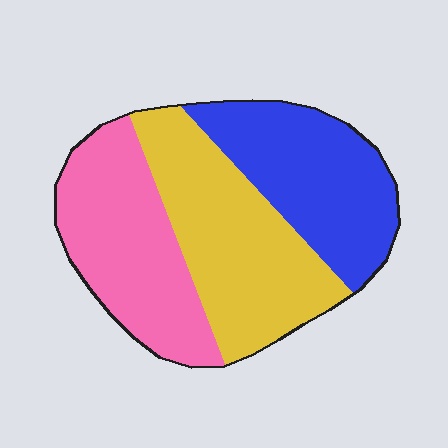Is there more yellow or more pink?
Yellow.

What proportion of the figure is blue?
Blue takes up about one third (1/3) of the figure.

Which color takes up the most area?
Yellow, at roughly 35%.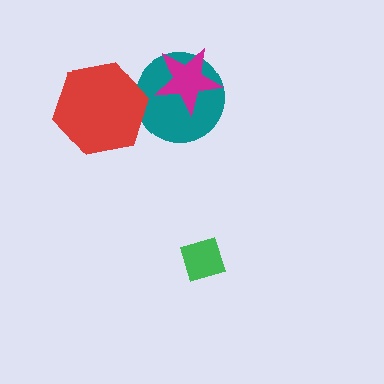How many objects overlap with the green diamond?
0 objects overlap with the green diamond.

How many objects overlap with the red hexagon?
1 object overlaps with the red hexagon.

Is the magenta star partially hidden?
No, no other shape covers it.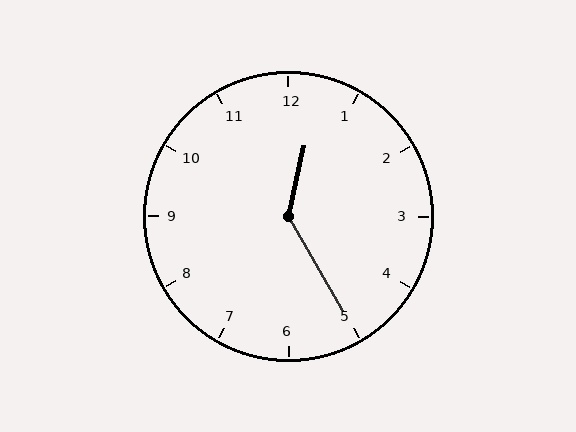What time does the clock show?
12:25.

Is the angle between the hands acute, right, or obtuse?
It is obtuse.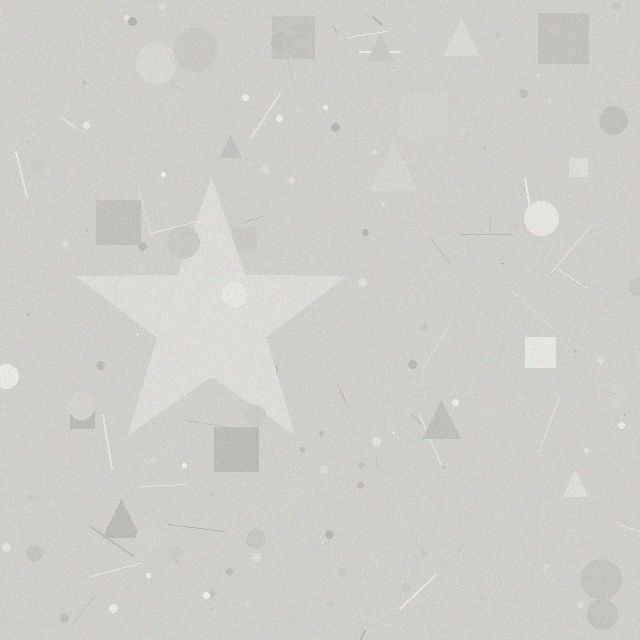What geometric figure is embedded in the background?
A star is embedded in the background.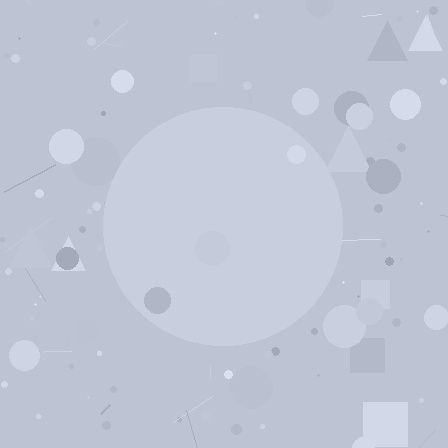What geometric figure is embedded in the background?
A circle is embedded in the background.